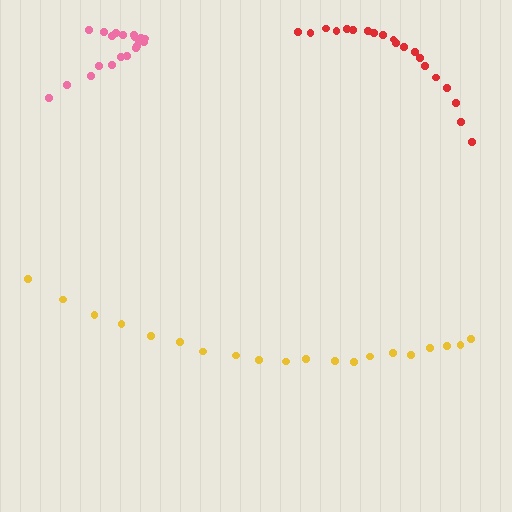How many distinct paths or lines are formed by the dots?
There are 3 distinct paths.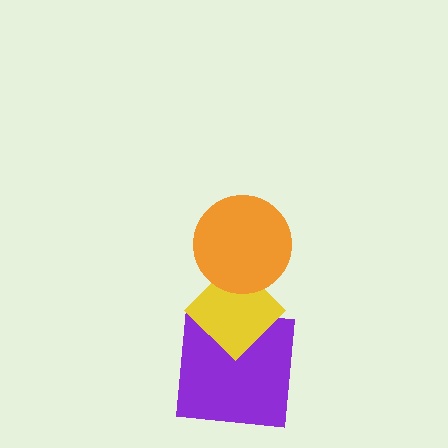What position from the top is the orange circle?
The orange circle is 1st from the top.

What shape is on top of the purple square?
The yellow diamond is on top of the purple square.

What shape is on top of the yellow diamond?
The orange circle is on top of the yellow diamond.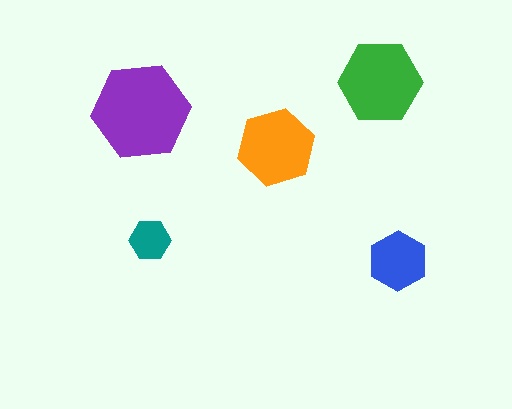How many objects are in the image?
There are 5 objects in the image.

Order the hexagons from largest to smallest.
the purple one, the green one, the orange one, the blue one, the teal one.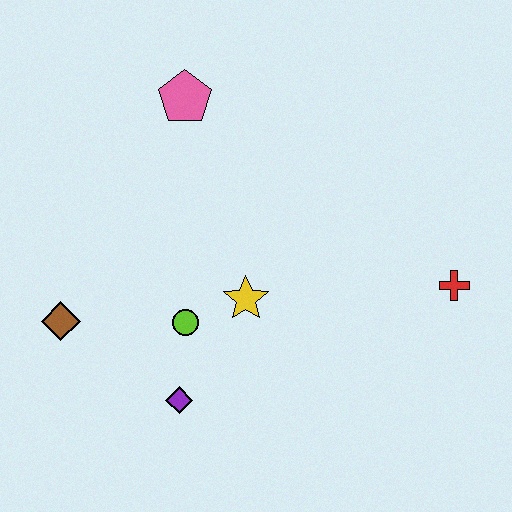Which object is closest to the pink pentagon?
The yellow star is closest to the pink pentagon.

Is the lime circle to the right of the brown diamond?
Yes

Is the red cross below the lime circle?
No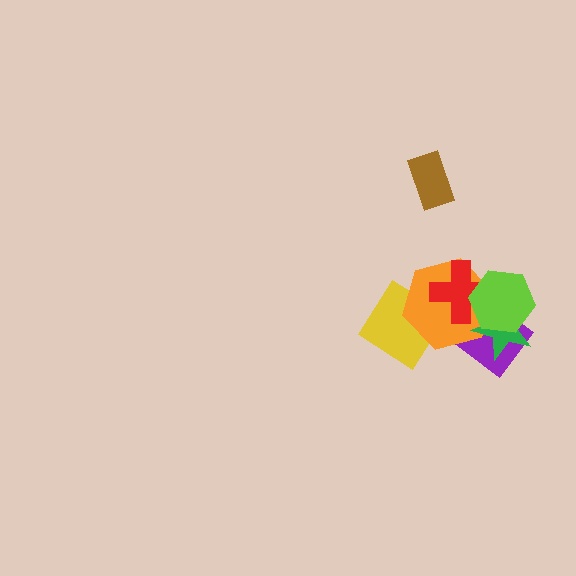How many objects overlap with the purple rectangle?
5 objects overlap with the purple rectangle.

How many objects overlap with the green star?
4 objects overlap with the green star.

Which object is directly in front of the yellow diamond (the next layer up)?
The orange hexagon is directly in front of the yellow diamond.